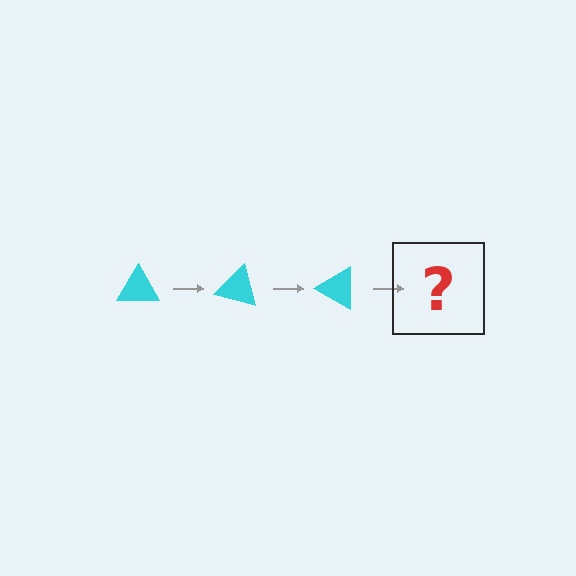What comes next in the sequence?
The next element should be a cyan triangle rotated 45 degrees.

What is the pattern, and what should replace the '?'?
The pattern is that the triangle rotates 15 degrees each step. The '?' should be a cyan triangle rotated 45 degrees.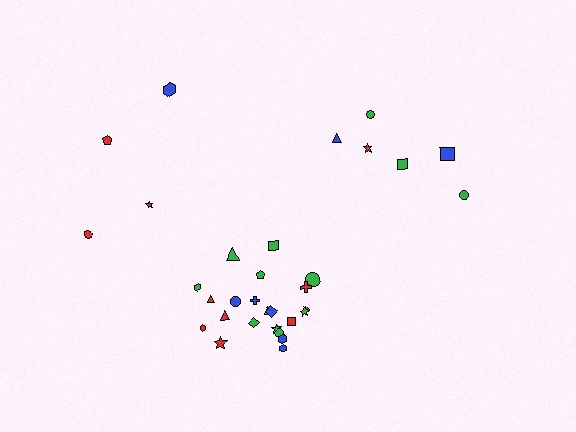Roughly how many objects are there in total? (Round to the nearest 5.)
Roughly 30 objects in total.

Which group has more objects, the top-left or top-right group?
The top-right group.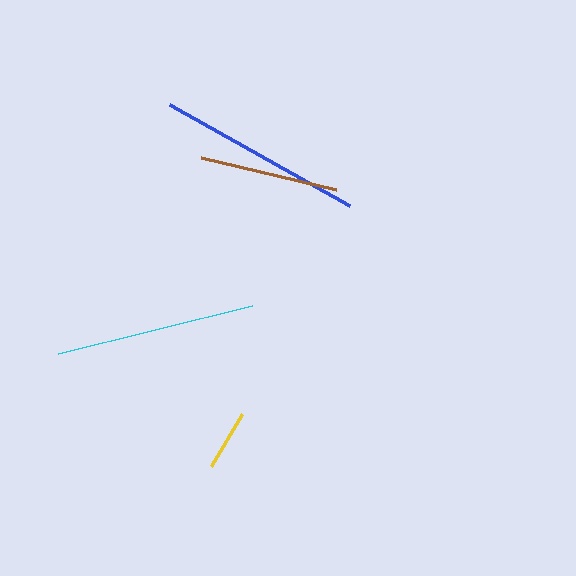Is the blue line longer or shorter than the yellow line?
The blue line is longer than the yellow line.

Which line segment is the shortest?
The yellow line is the shortest at approximately 60 pixels.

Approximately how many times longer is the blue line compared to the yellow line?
The blue line is approximately 3.4 times the length of the yellow line.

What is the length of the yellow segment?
The yellow segment is approximately 60 pixels long.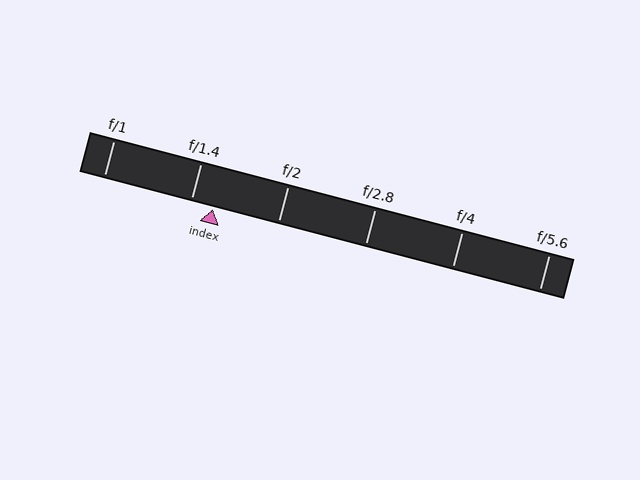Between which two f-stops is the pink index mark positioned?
The index mark is between f/1.4 and f/2.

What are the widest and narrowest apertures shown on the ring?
The widest aperture shown is f/1 and the narrowest is f/5.6.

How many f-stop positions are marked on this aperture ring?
There are 6 f-stop positions marked.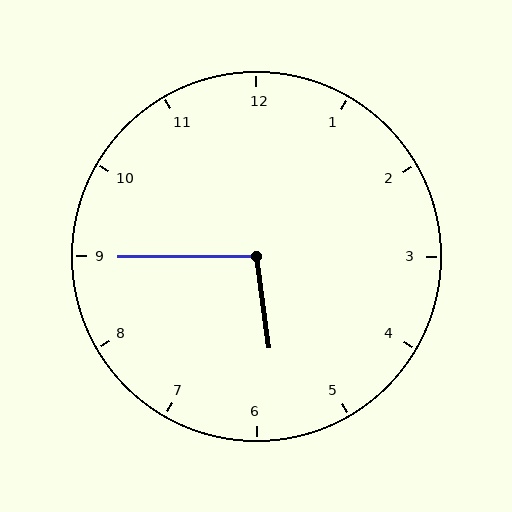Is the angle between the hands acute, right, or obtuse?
It is obtuse.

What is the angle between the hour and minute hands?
Approximately 98 degrees.